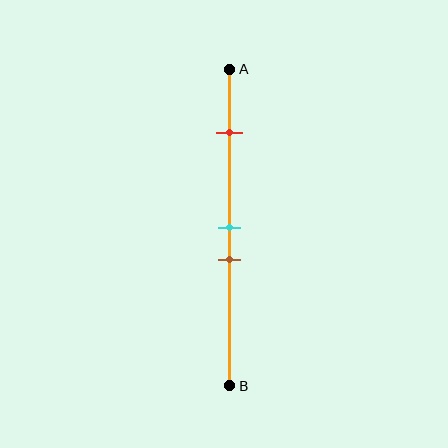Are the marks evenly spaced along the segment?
No, the marks are not evenly spaced.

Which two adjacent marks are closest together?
The cyan and brown marks are the closest adjacent pair.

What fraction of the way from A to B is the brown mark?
The brown mark is approximately 60% (0.6) of the way from A to B.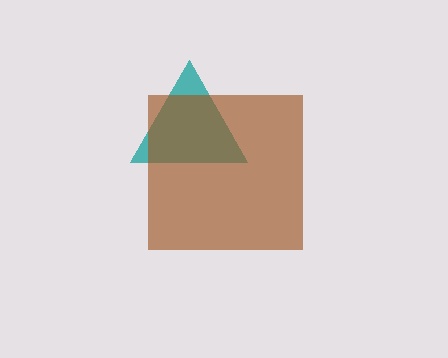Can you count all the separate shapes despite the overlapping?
Yes, there are 2 separate shapes.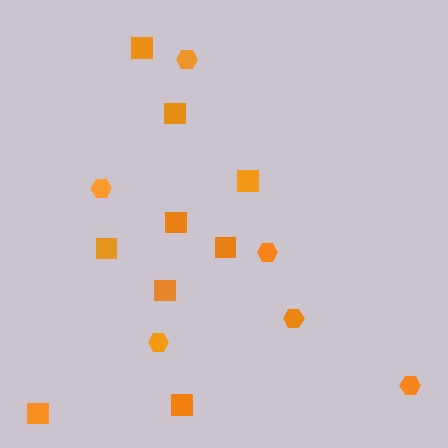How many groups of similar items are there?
There are 2 groups: one group of hexagons (6) and one group of squares (9).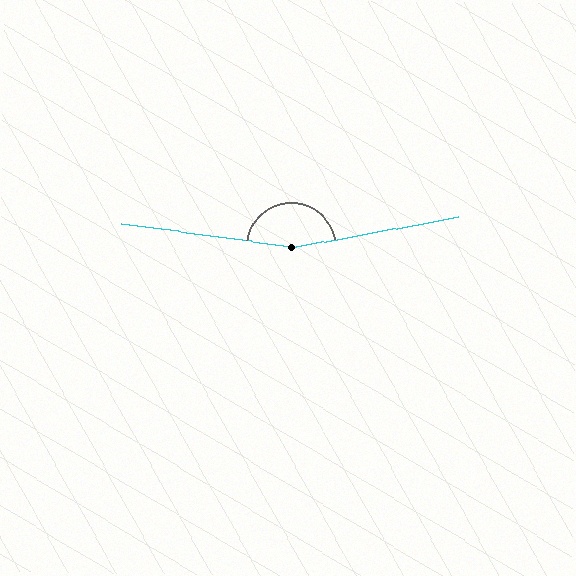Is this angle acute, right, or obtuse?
It is obtuse.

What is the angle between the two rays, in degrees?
Approximately 162 degrees.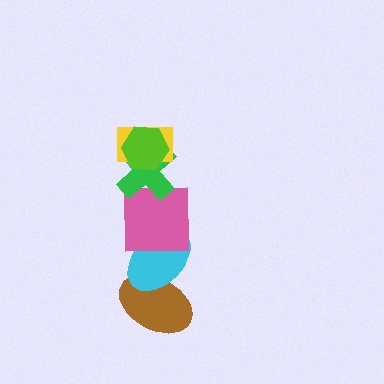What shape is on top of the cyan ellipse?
The pink square is on top of the cyan ellipse.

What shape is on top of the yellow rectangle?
The lime hexagon is on top of the yellow rectangle.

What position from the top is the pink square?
The pink square is 4th from the top.